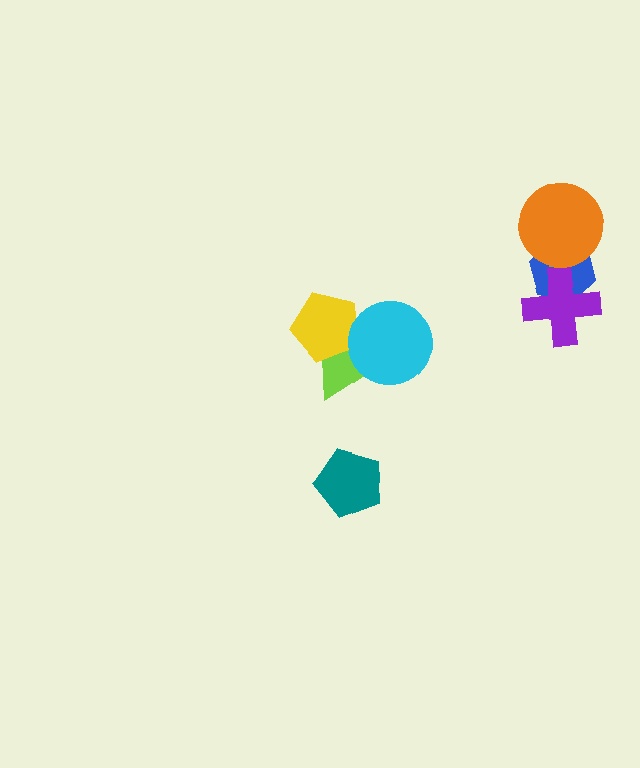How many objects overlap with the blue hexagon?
2 objects overlap with the blue hexagon.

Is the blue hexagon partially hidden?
Yes, it is partially covered by another shape.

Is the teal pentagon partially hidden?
No, no other shape covers it.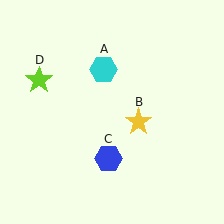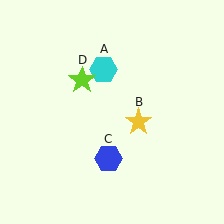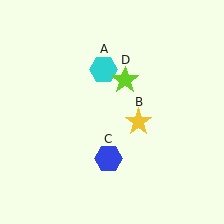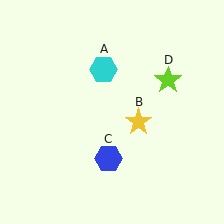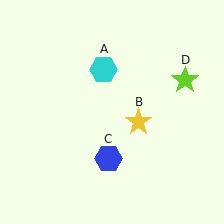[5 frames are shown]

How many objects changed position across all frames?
1 object changed position: lime star (object D).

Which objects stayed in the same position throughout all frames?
Cyan hexagon (object A) and yellow star (object B) and blue hexagon (object C) remained stationary.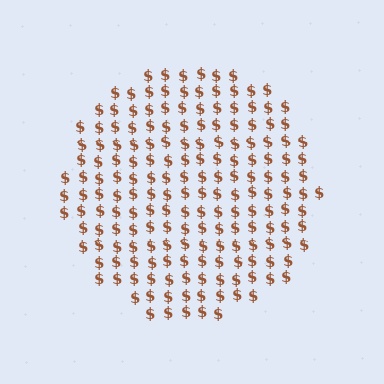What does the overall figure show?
The overall figure shows a circle.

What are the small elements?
The small elements are dollar signs.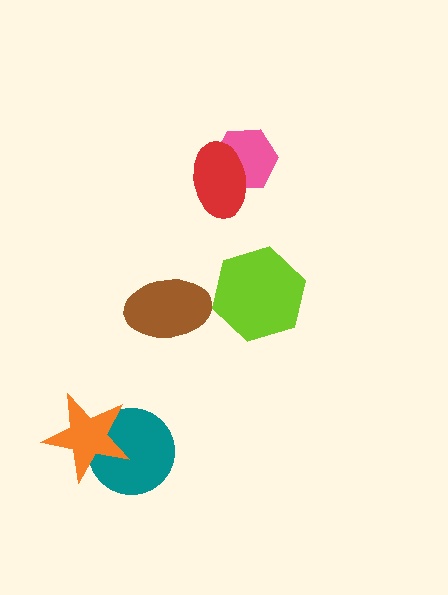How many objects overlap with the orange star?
1 object overlaps with the orange star.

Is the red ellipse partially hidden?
No, no other shape covers it.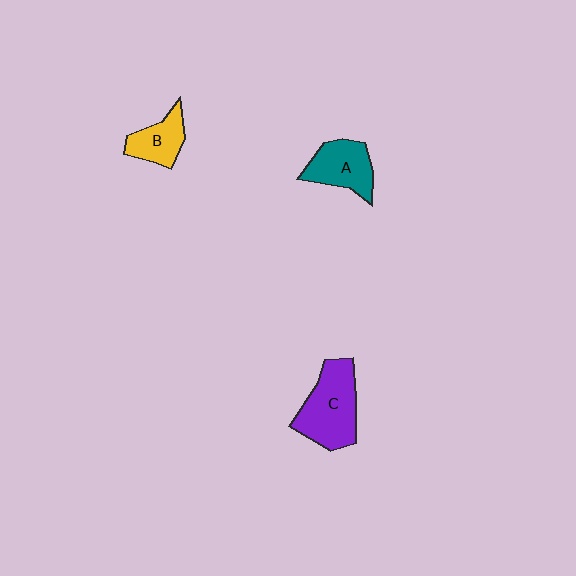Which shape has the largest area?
Shape C (purple).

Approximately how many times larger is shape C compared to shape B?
Approximately 1.8 times.